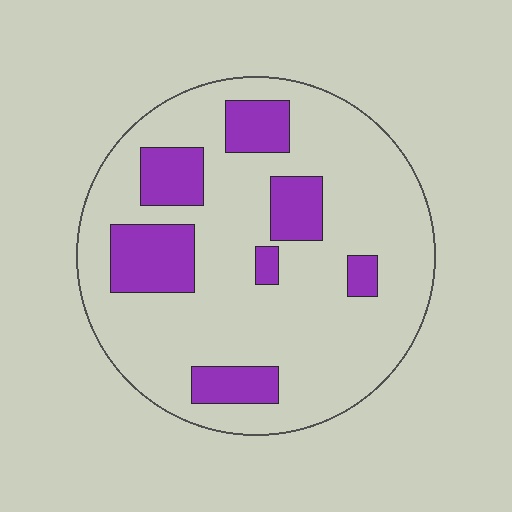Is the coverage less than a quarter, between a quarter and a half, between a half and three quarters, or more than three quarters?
Less than a quarter.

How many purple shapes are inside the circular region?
7.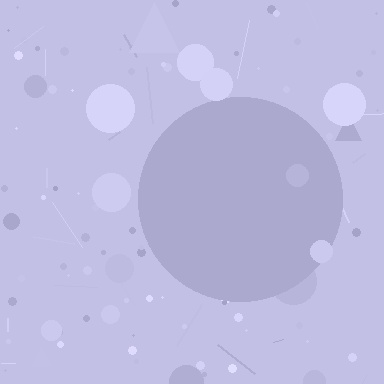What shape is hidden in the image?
A circle is hidden in the image.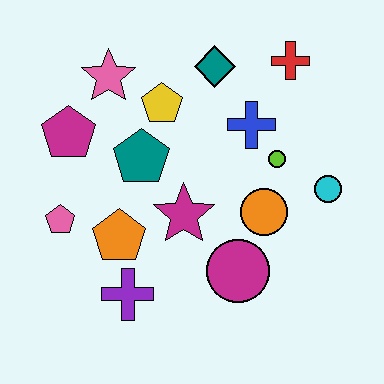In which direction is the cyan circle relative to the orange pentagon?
The cyan circle is to the right of the orange pentagon.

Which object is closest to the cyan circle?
The lime circle is closest to the cyan circle.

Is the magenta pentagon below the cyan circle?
No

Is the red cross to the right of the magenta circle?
Yes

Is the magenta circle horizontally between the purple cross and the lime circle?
Yes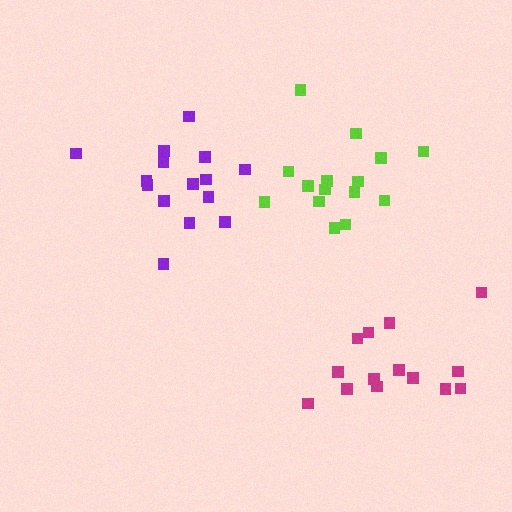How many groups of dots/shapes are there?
There are 3 groups.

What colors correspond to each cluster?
The clusters are colored: purple, lime, magenta.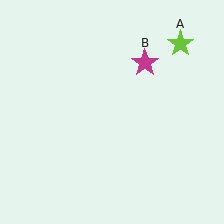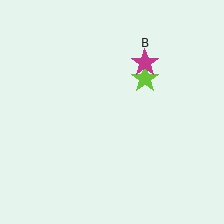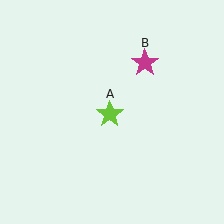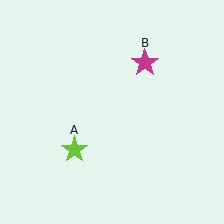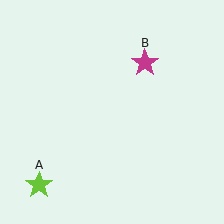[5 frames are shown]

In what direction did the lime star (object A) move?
The lime star (object A) moved down and to the left.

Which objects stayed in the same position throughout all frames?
Magenta star (object B) remained stationary.